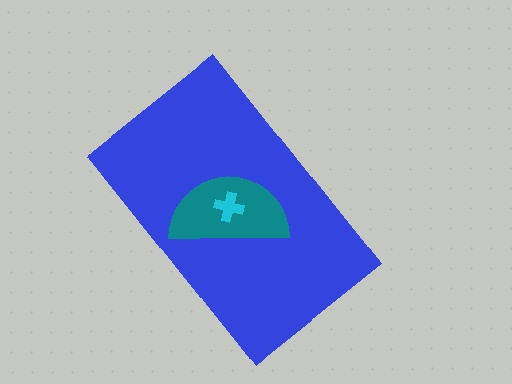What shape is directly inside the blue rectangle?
The teal semicircle.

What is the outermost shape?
The blue rectangle.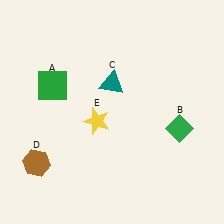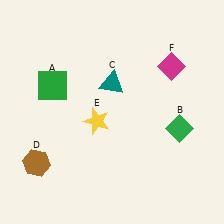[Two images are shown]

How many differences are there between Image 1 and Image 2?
There is 1 difference between the two images.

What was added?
A magenta diamond (F) was added in Image 2.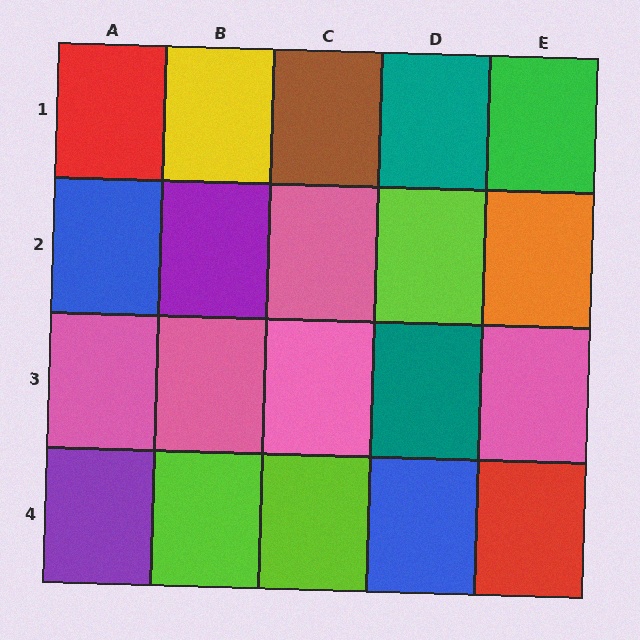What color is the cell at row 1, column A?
Red.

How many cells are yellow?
1 cell is yellow.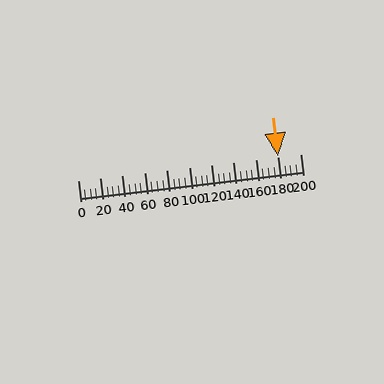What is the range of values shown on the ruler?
The ruler shows values from 0 to 200.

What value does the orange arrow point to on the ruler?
The orange arrow points to approximately 180.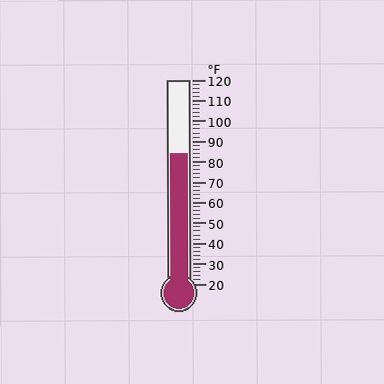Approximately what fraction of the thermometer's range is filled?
The thermometer is filled to approximately 65% of its range.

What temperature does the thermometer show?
The thermometer shows approximately 84°F.